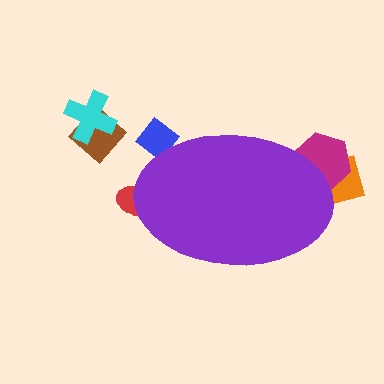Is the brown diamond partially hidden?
No, the brown diamond is fully visible.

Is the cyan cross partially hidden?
No, the cyan cross is fully visible.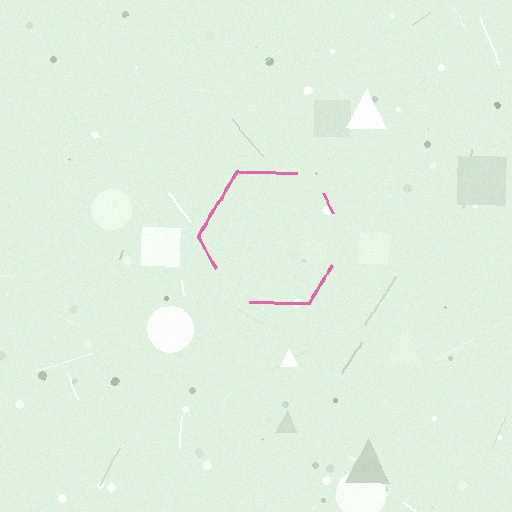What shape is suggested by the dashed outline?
The dashed outline suggests a hexagon.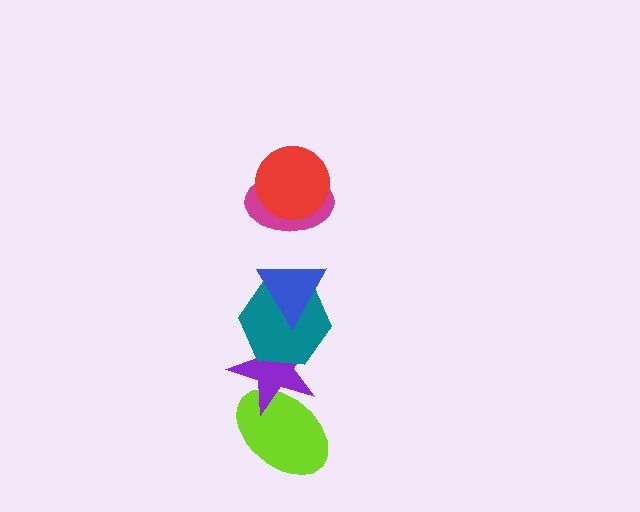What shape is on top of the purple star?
The teal hexagon is on top of the purple star.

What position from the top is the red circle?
The red circle is 1st from the top.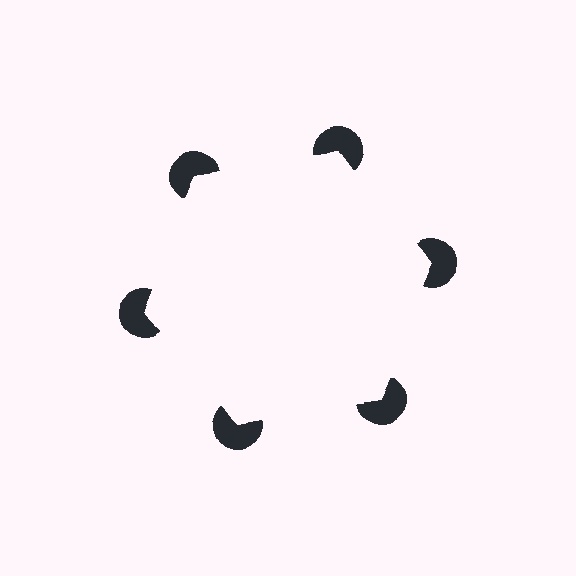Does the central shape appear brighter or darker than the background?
It typically appears slightly brighter than the background, even though no actual brightness change is drawn.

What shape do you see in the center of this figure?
An illusory hexagon — its edges are inferred from the aligned wedge cuts in the pac-man discs, not physically drawn.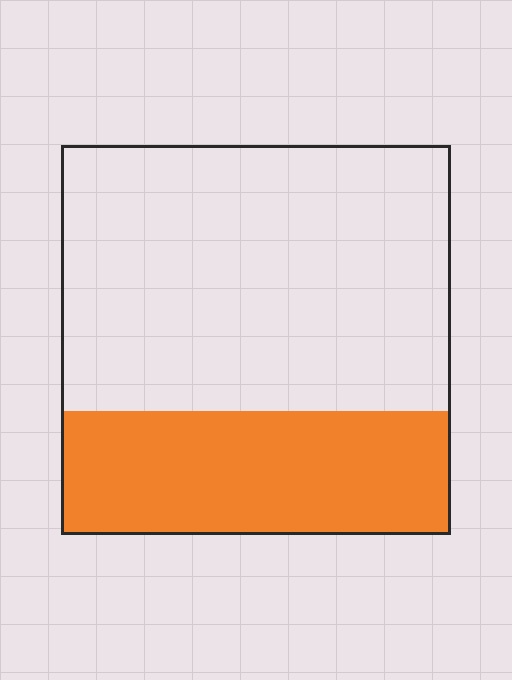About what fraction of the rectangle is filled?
About one third (1/3).